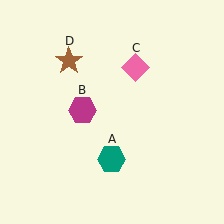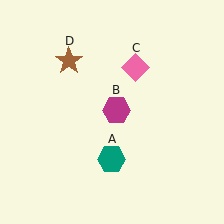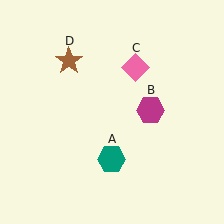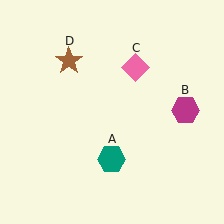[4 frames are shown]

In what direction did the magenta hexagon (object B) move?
The magenta hexagon (object B) moved right.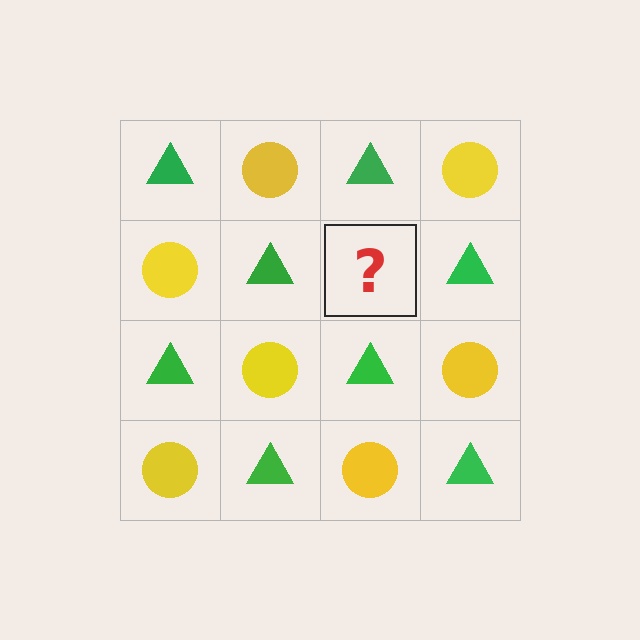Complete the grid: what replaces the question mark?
The question mark should be replaced with a yellow circle.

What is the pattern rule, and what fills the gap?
The rule is that it alternates green triangle and yellow circle in a checkerboard pattern. The gap should be filled with a yellow circle.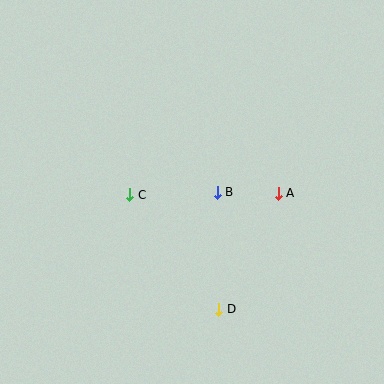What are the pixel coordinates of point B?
Point B is at (217, 192).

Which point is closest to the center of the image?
Point B at (217, 192) is closest to the center.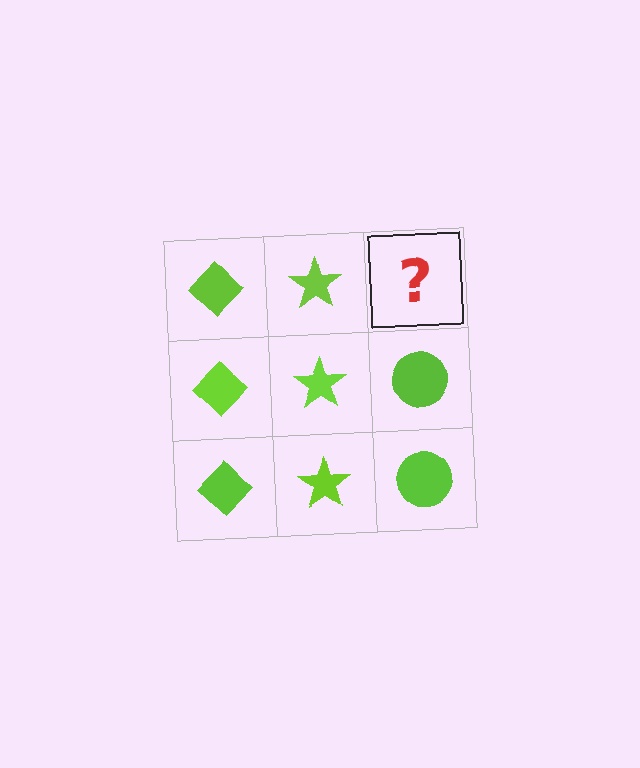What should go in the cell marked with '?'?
The missing cell should contain a lime circle.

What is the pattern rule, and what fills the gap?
The rule is that each column has a consistent shape. The gap should be filled with a lime circle.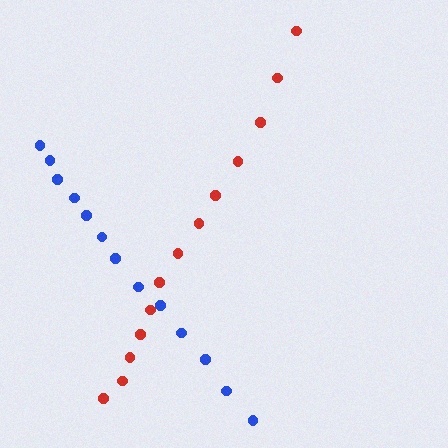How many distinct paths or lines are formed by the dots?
There are 2 distinct paths.